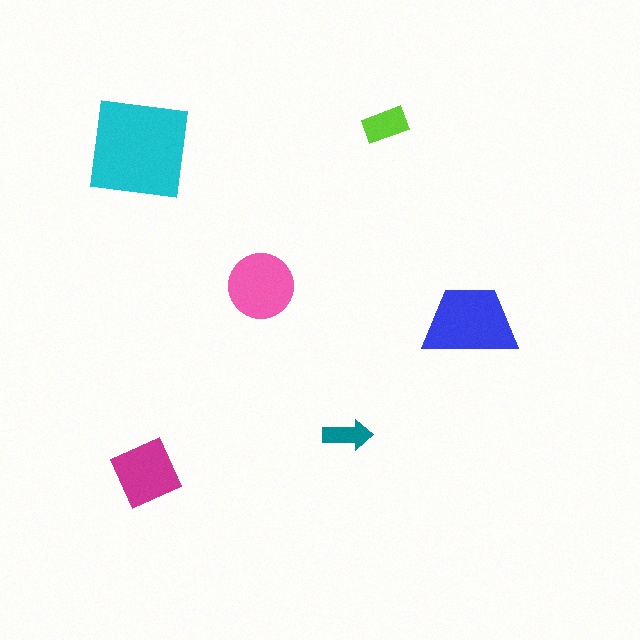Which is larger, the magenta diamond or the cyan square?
The cyan square.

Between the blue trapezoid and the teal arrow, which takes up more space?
The blue trapezoid.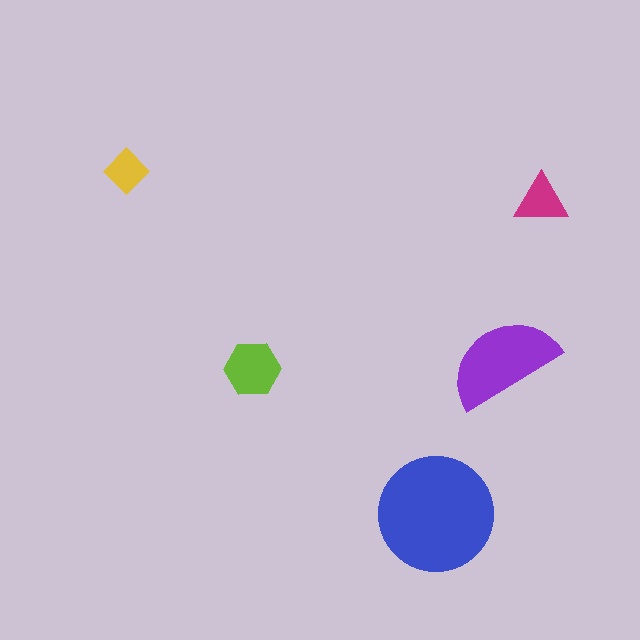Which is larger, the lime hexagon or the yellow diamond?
The lime hexagon.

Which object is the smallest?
The yellow diamond.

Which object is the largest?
The blue circle.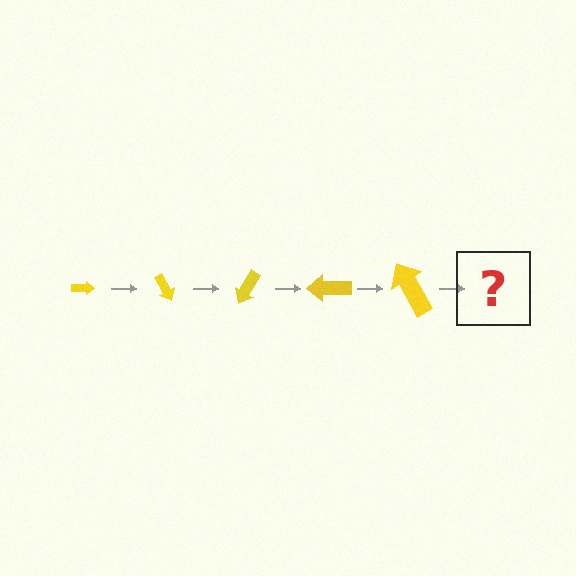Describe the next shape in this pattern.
It should be an arrow, larger than the previous one and rotated 300 degrees from the start.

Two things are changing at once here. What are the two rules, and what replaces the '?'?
The two rules are that the arrow grows larger each step and it rotates 60 degrees each step. The '?' should be an arrow, larger than the previous one and rotated 300 degrees from the start.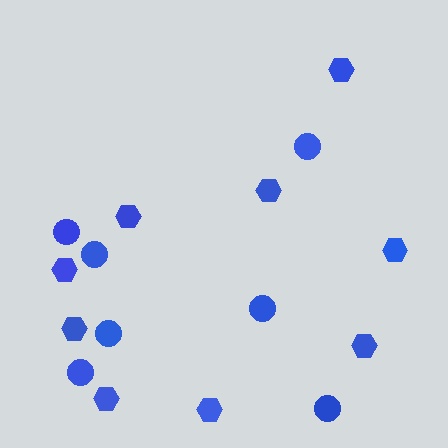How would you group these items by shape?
There are 2 groups: one group of circles (7) and one group of hexagons (9).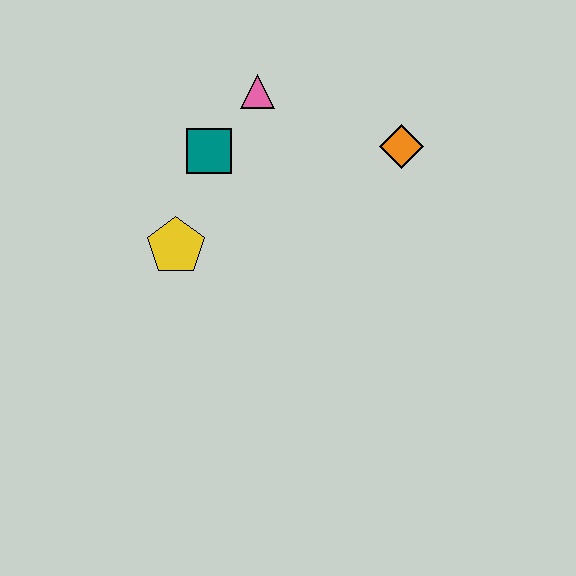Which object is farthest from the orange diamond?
The yellow pentagon is farthest from the orange diamond.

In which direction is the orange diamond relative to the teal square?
The orange diamond is to the right of the teal square.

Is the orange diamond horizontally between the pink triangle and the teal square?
No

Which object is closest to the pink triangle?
The teal square is closest to the pink triangle.